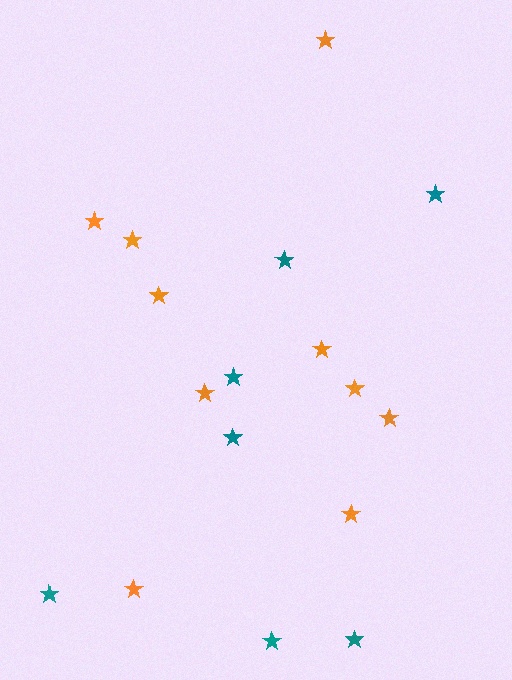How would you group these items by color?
There are 2 groups: one group of teal stars (7) and one group of orange stars (10).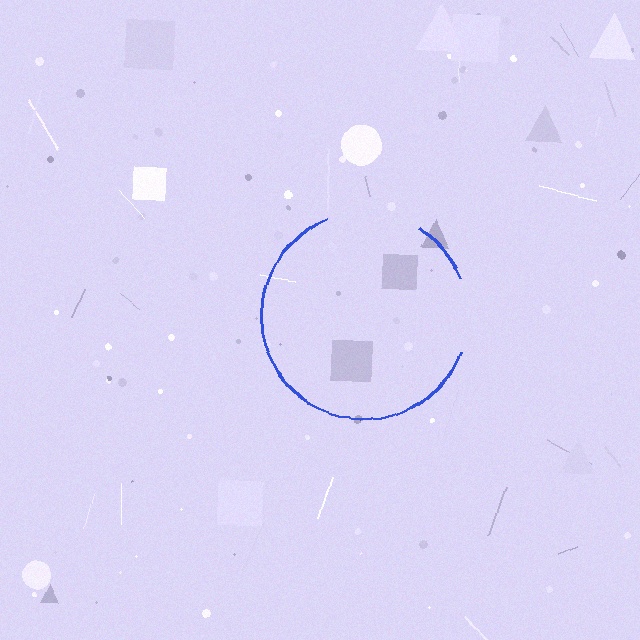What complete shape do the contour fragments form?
The contour fragments form a circle.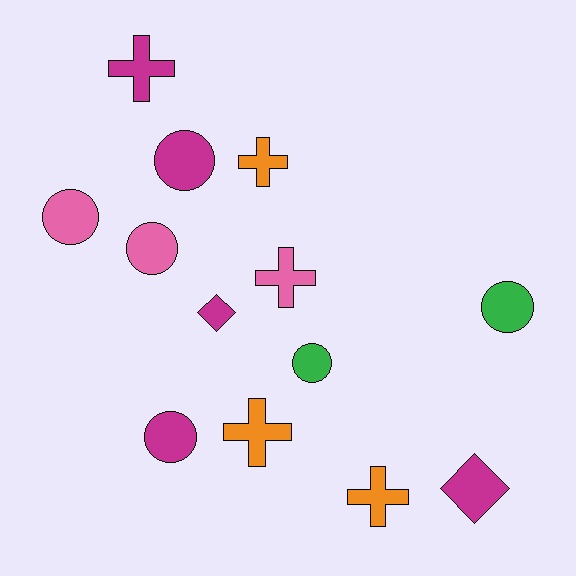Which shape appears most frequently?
Circle, with 6 objects.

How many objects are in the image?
There are 13 objects.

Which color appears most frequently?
Magenta, with 5 objects.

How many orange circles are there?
There are no orange circles.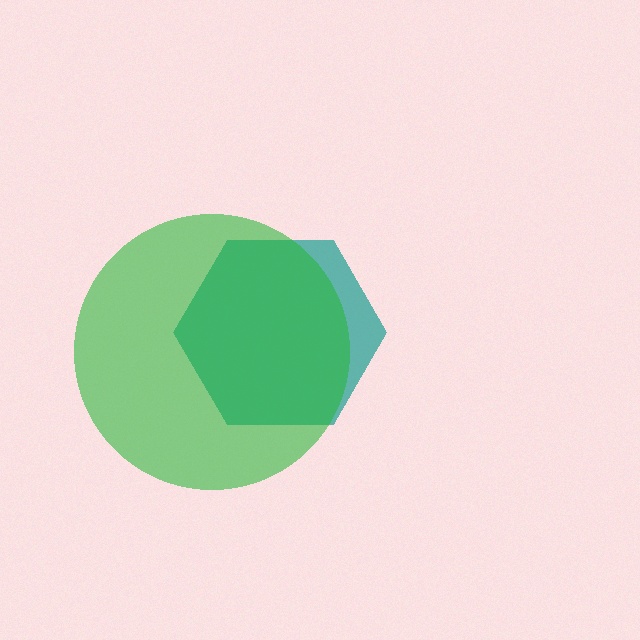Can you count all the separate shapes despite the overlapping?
Yes, there are 2 separate shapes.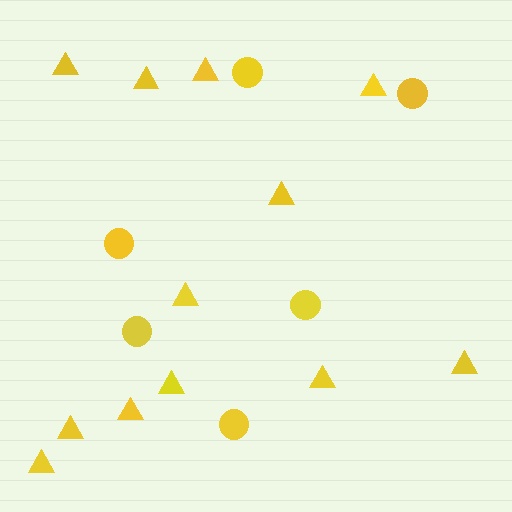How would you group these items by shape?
There are 2 groups: one group of triangles (12) and one group of circles (6).